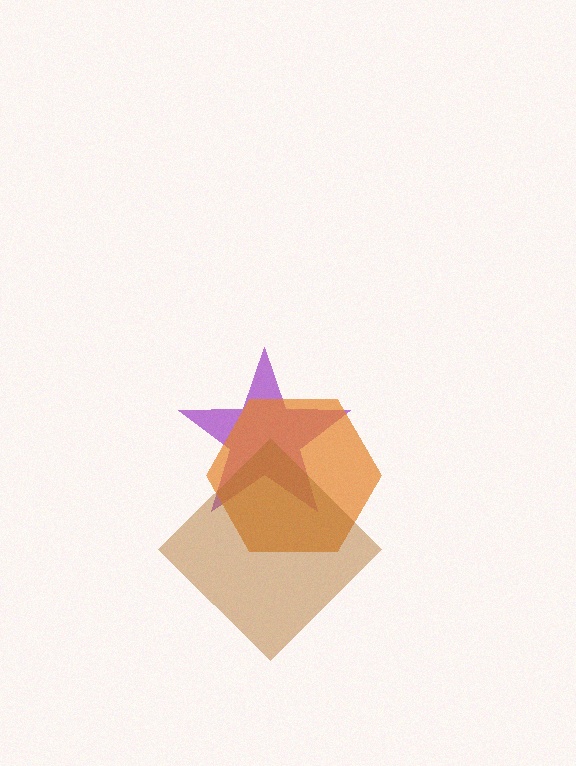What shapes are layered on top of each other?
The layered shapes are: a purple star, an orange hexagon, a brown diamond.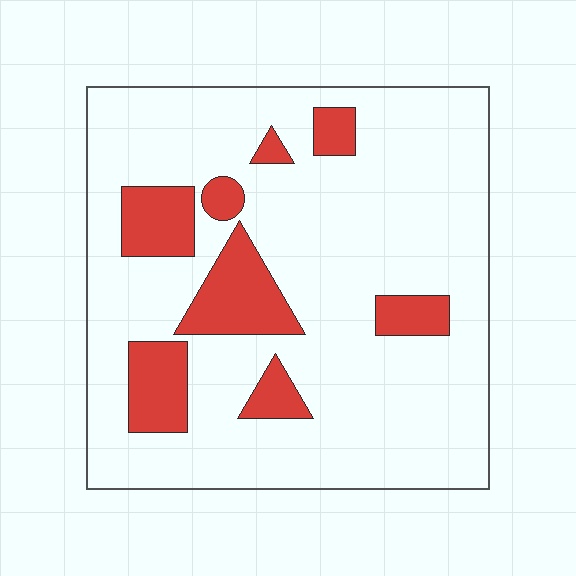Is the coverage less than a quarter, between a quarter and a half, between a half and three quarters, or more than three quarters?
Less than a quarter.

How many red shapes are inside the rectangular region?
8.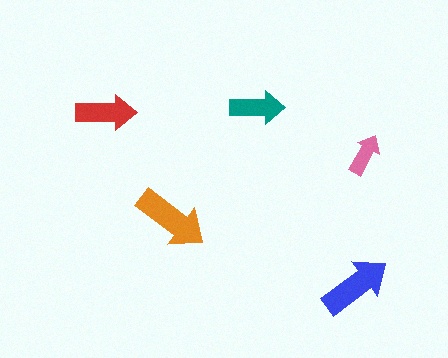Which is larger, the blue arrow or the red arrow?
The blue one.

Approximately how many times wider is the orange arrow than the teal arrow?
About 1.5 times wider.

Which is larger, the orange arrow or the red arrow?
The orange one.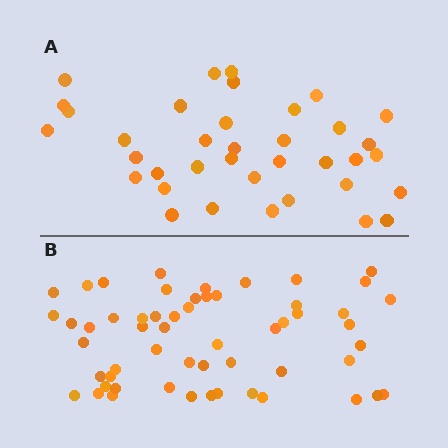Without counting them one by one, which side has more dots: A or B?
Region B (the bottom region) has more dots.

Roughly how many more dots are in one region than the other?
Region B has approximately 20 more dots than region A.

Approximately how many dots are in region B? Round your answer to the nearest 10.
About 60 dots. (The exact count is 56, which rounds to 60.)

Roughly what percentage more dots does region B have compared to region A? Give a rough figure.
About 50% more.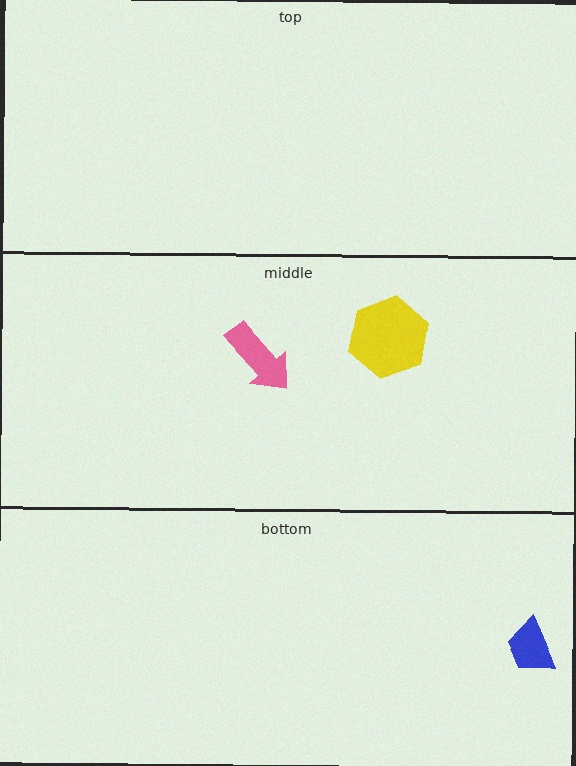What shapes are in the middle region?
The pink arrow, the yellow hexagon.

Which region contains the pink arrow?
The middle region.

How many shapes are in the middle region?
2.